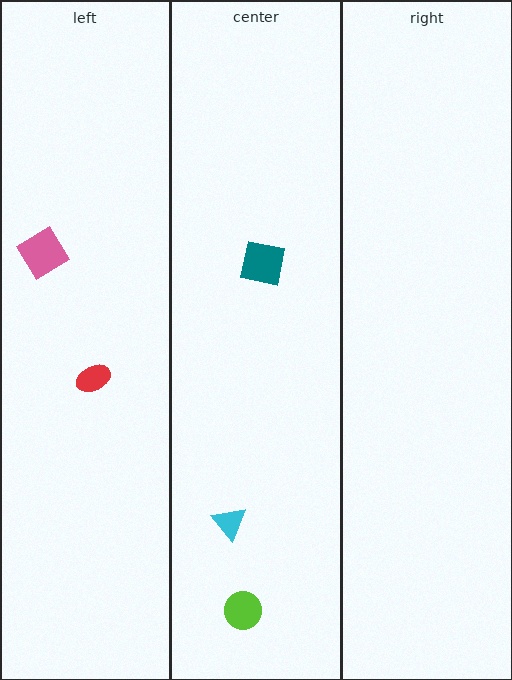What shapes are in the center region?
The cyan triangle, the lime circle, the teal square.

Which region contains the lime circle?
The center region.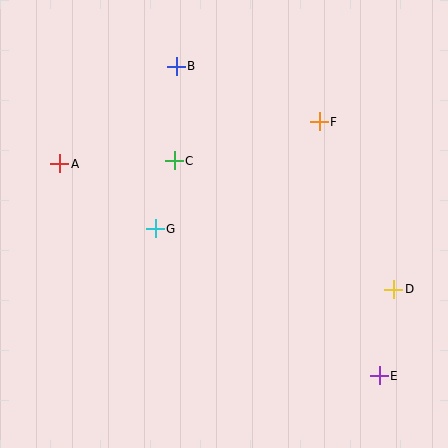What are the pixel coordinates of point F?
Point F is at (319, 122).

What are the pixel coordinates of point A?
Point A is at (60, 164).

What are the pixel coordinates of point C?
Point C is at (174, 161).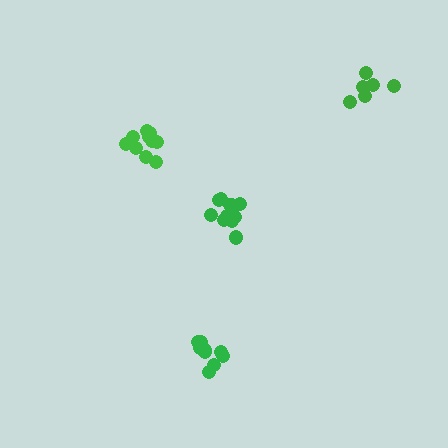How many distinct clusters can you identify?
There are 4 distinct clusters.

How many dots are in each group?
Group 1: 12 dots, Group 2: 11 dots, Group 3: 6 dots, Group 4: 9 dots (38 total).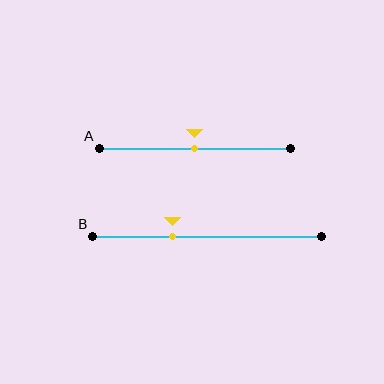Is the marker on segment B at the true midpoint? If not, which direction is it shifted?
No, the marker on segment B is shifted to the left by about 15% of the segment length.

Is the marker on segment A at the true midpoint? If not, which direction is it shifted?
Yes, the marker on segment A is at the true midpoint.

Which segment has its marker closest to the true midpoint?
Segment A has its marker closest to the true midpoint.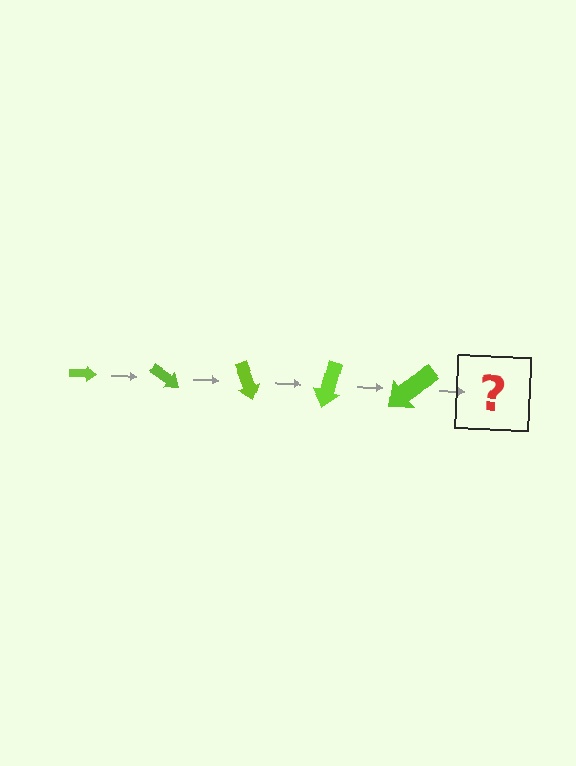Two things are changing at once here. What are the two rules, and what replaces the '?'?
The two rules are that the arrow grows larger each step and it rotates 35 degrees each step. The '?' should be an arrow, larger than the previous one and rotated 175 degrees from the start.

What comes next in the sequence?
The next element should be an arrow, larger than the previous one and rotated 175 degrees from the start.